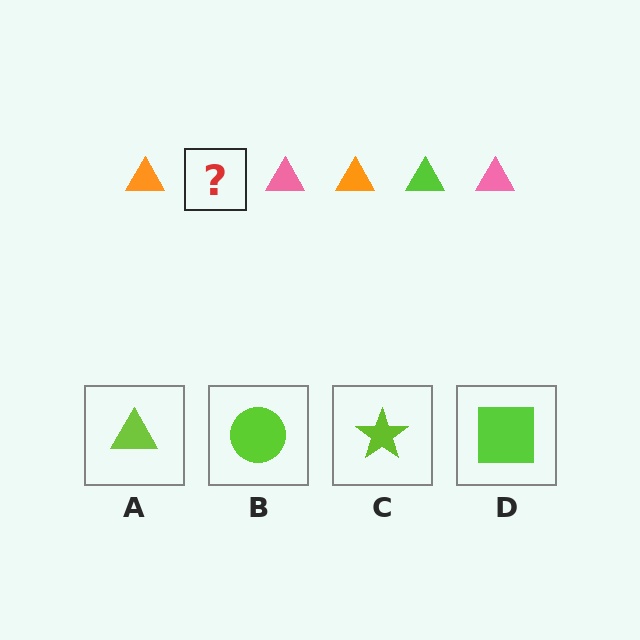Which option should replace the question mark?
Option A.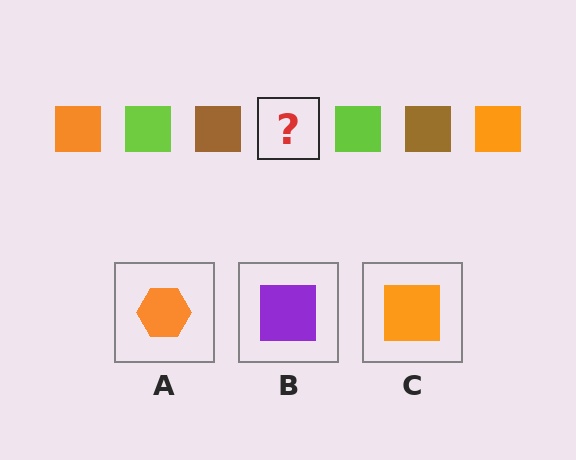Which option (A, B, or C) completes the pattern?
C.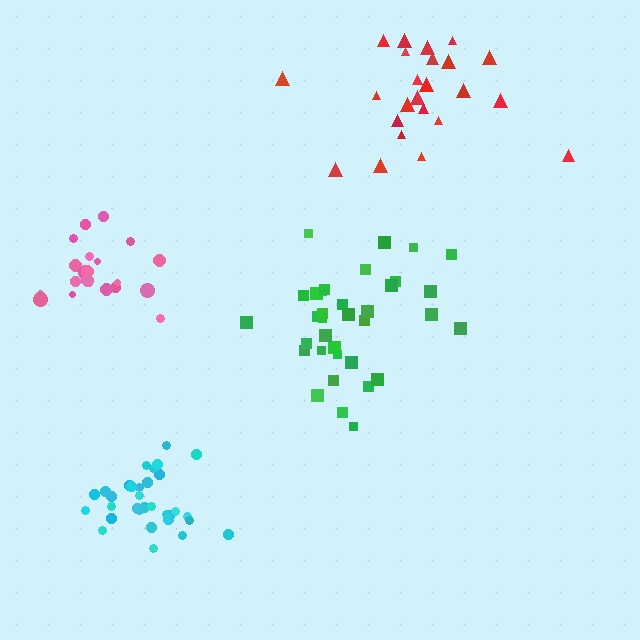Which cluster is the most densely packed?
Cyan.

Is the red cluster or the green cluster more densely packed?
Green.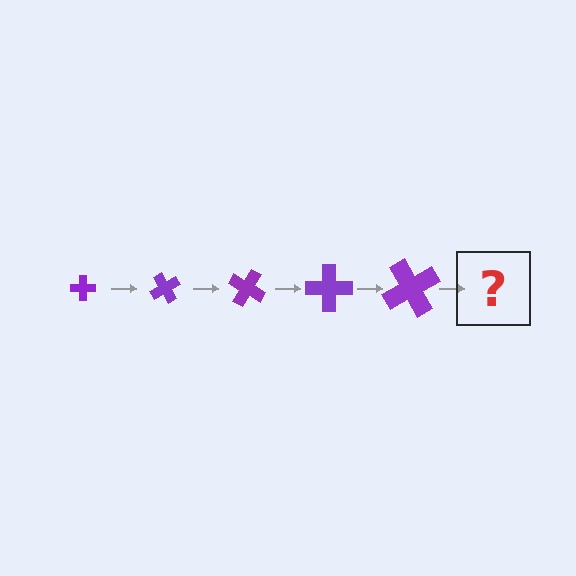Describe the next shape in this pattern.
It should be a cross, larger than the previous one and rotated 300 degrees from the start.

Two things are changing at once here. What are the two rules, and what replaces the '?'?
The two rules are that the cross grows larger each step and it rotates 60 degrees each step. The '?' should be a cross, larger than the previous one and rotated 300 degrees from the start.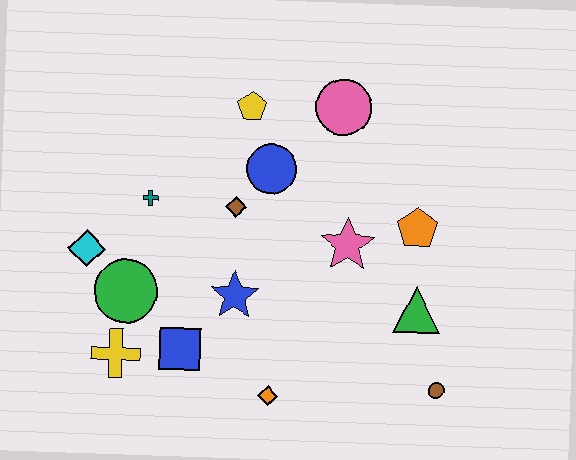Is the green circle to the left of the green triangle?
Yes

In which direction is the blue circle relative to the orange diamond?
The blue circle is above the orange diamond.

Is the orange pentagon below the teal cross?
Yes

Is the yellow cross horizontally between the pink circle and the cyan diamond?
Yes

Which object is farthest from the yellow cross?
The pink circle is farthest from the yellow cross.